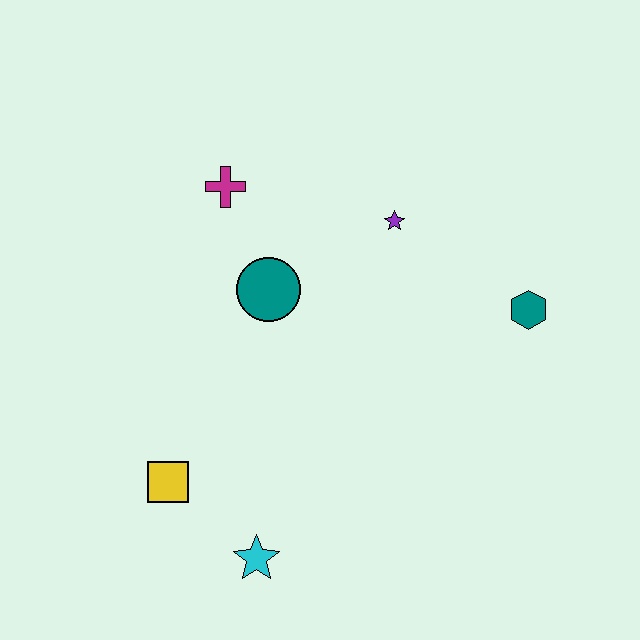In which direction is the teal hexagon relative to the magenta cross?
The teal hexagon is to the right of the magenta cross.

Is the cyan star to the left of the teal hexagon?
Yes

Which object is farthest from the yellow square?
The teal hexagon is farthest from the yellow square.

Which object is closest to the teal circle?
The magenta cross is closest to the teal circle.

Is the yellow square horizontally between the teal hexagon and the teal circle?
No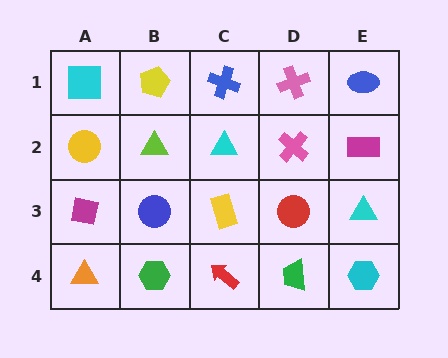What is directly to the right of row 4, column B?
A red arrow.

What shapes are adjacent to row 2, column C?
A blue cross (row 1, column C), a yellow rectangle (row 3, column C), a lime triangle (row 2, column B), a pink cross (row 2, column D).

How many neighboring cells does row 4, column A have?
2.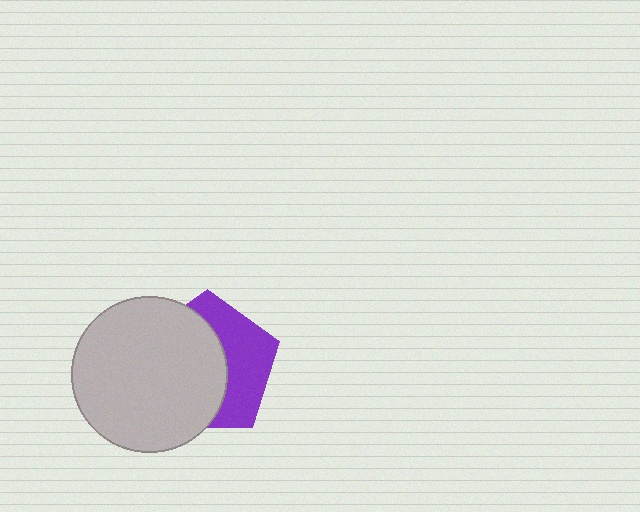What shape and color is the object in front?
The object in front is a light gray circle.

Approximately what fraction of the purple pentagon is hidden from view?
Roughly 58% of the purple pentagon is hidden behind the light gray circle.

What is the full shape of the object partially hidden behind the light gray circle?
The partially hidden object is a purple pentagon.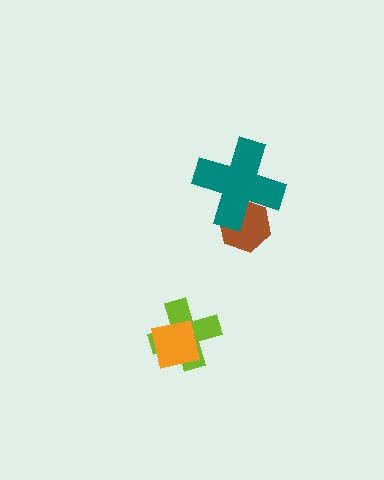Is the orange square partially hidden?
No, no other shape covers it.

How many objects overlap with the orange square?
1 object overlaps with the orange square.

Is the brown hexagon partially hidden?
Yes, it is partially covered by another shape.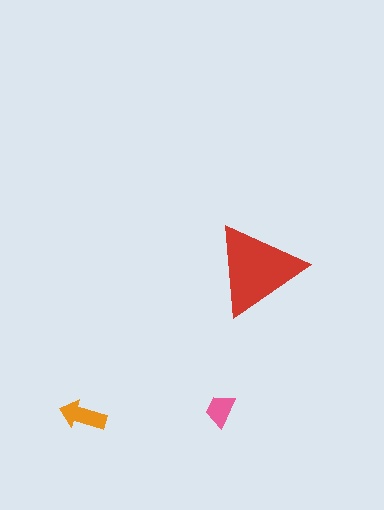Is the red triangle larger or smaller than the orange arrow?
Larger.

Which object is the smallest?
The pink trapezoid.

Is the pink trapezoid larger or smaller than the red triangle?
Smaller.